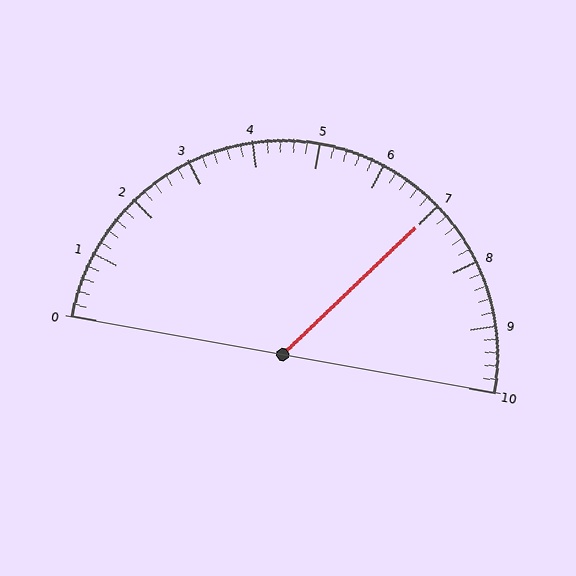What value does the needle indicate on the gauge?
The needle indicates approximately 7.0.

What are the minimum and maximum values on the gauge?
The gauge ranges from 0 to 10.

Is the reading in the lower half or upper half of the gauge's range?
The reading is in the upper half of the range (0 to 10).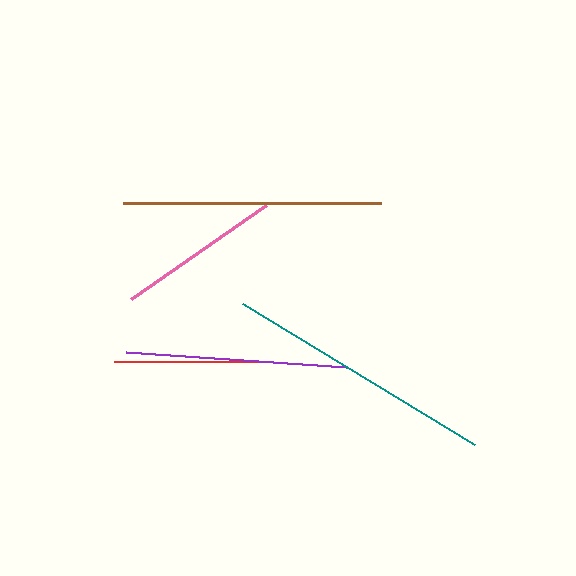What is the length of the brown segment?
The brown segment is approximately 258 pixels long.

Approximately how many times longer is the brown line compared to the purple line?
The brown line is approximately 1.2 times the length of the purple line.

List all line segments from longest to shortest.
From longest to shortest: teal, brown, purple, pink, red.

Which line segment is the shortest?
The red line is the shortest at approximately 156 pixels.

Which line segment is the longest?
The teal line is the longest at approximately 271 pixels.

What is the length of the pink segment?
The pink segment is approximately 164 pixels long.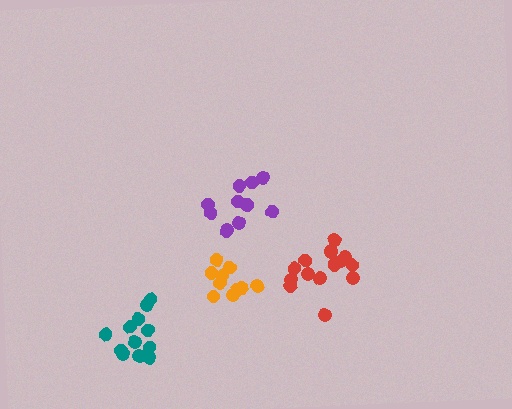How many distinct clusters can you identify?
There are 4 distinct clusters.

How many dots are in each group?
Group 1: 11 dots, Group 2: 10 dots, Group 3: 15 dots, Group 4: 12 dots (48 total).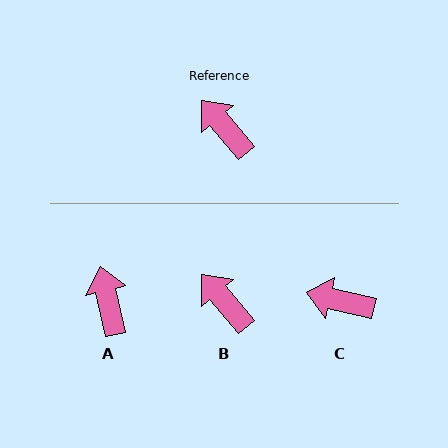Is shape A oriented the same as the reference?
No, it is off by about 28 degrees.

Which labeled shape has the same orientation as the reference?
B.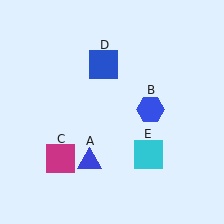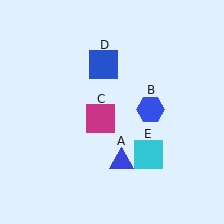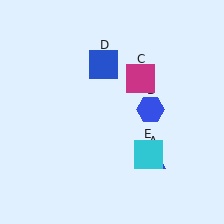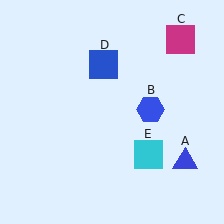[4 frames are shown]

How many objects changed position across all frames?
2 objects changed position: blue triangle (object A), magenta square (object C).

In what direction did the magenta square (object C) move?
The magenta square (object C) moved up and to the right.